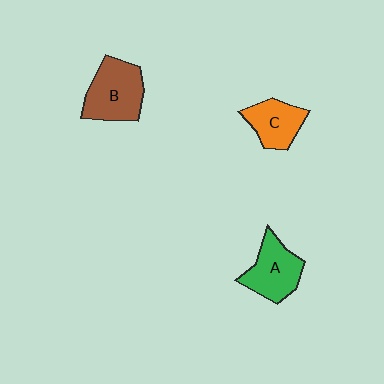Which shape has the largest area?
Shape B (brown).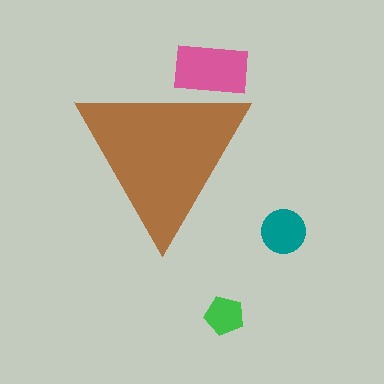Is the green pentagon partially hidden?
No, the green pentagon is fully visible.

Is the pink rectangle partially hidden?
Yes, the pink rectangle is partially hidden behind the brown triangle.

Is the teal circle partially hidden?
No, the teal circle is fully visible.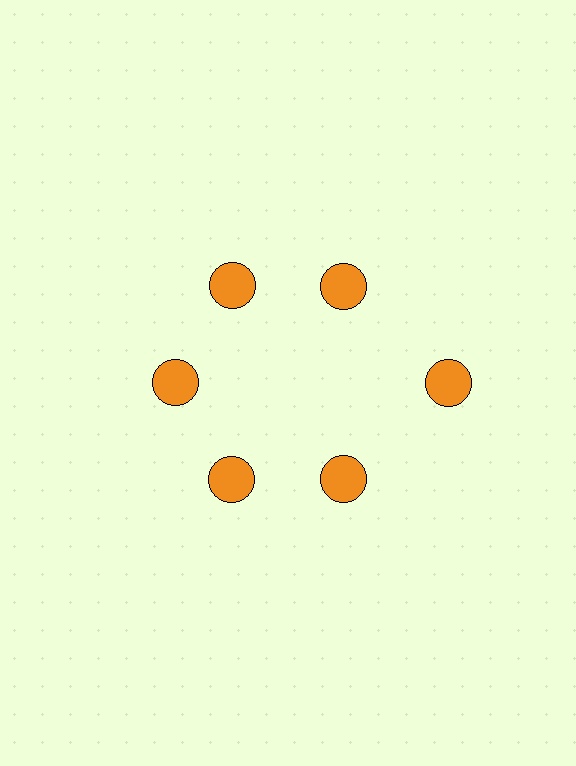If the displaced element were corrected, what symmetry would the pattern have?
It would have 6-fold rotational symmetry — the pattern would map onto itself every 60 degrees.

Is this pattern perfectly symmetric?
No. The 6 orange circles are arranged in a ring, but one element near the 3 o'clock position is pushed outward from the center, breaking the 6-fold rotational symmetry.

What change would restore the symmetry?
The symmetry would be restored by moving it inward, back onto the ring so that all 6 circles sit at equal angles and equal distance from the center.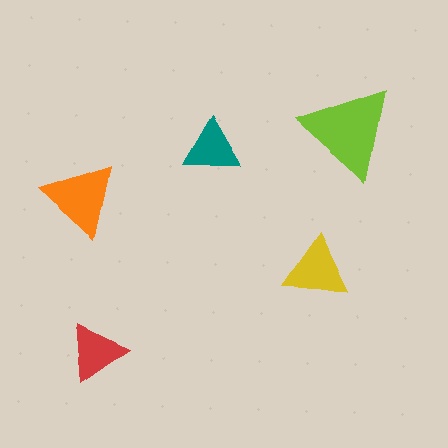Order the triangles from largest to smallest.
the lime one, the orange one, the yellow one, the red one, the teal one.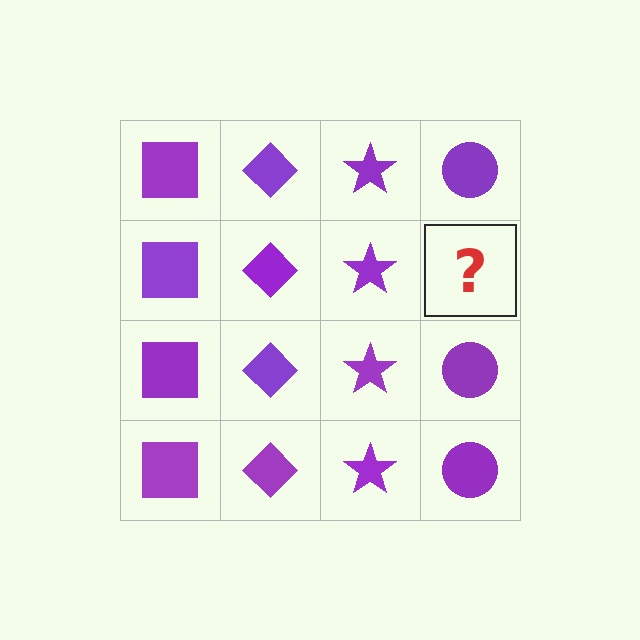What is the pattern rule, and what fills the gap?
The rule is that each column has a consistent shape. The gap should be filled with a purple circle.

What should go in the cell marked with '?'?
The missing cell should contain a purple circle.